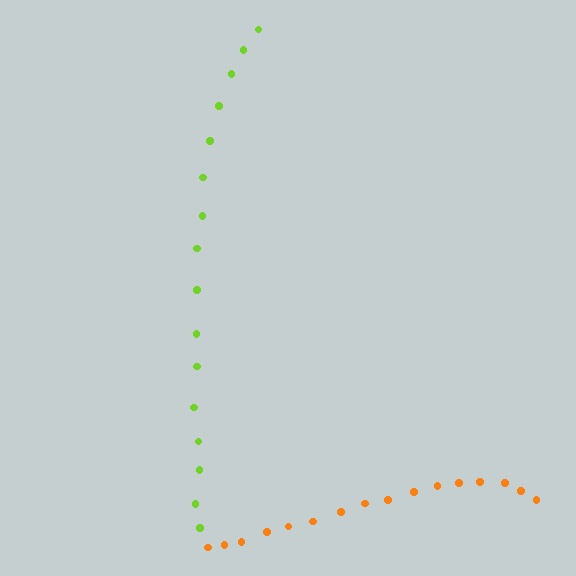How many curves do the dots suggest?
There are 2 distinct paths.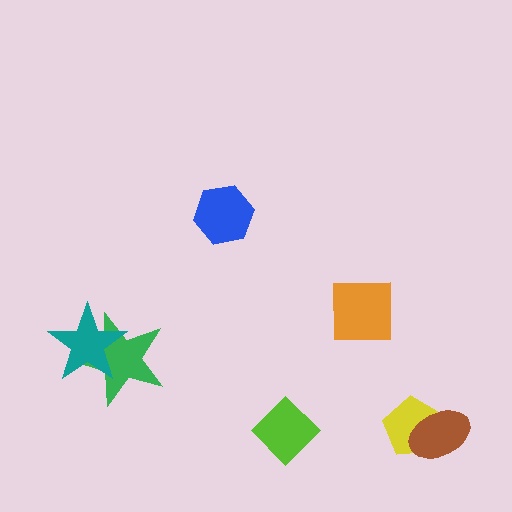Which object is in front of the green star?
The teal star is in front of the green star.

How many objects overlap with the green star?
1 object overlaps with the green star.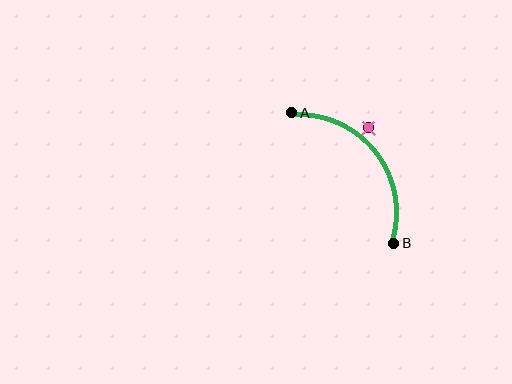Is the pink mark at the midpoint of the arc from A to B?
No — the pink mark does not lie on the arc at all. It sits slightly outside the curve.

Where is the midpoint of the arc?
The arc midpoint is the point on the curve farthest from the straight line joining A and B. It sits above and to the right of that line.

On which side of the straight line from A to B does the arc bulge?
The arc bulges above and to the right of the straight line connecting A and B.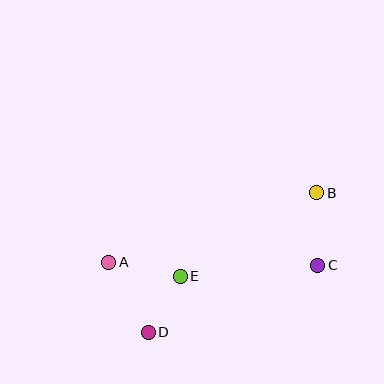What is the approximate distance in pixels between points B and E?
The distance between B and E is approximately 160 pixels.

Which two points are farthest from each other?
Points A and B are farthest from each other.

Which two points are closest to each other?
Points D and E are closest to each other.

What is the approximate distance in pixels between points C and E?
The distance between C and E is approximately 138 pixels.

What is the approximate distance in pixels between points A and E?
The distance between A and E is approximately 73 pixels.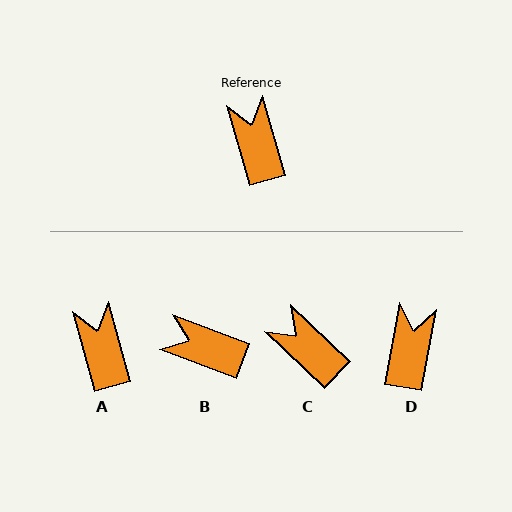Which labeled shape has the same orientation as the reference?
A.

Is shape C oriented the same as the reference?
No, it is off by about 31 degrees.